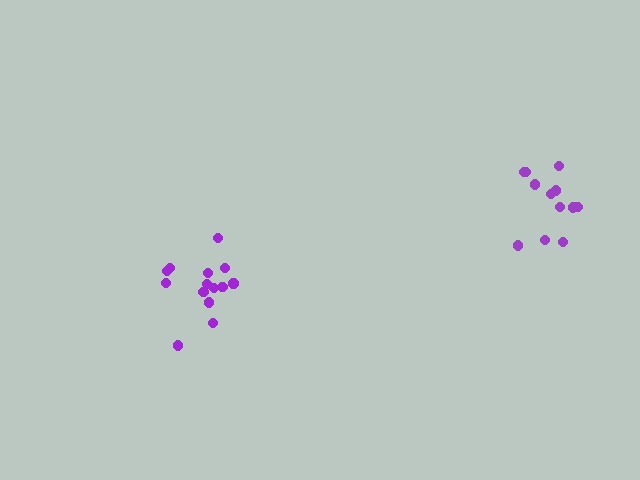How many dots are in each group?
Group 1: 12 dots, Group 2: 14 dots (26 total).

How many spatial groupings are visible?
There are 2 spatial groupings.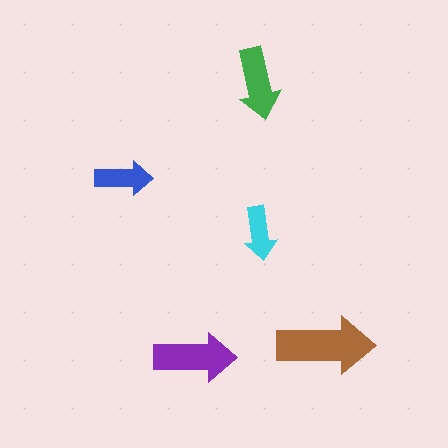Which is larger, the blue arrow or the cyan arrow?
The blue one.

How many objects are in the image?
There are 5 objects in the image.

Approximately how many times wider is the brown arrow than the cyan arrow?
About 2 times wider.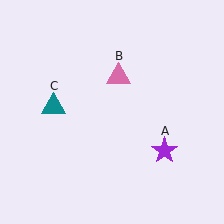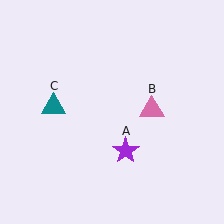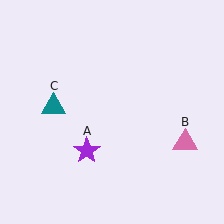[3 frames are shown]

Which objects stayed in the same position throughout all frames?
Teal triangle (object C) remained stationary.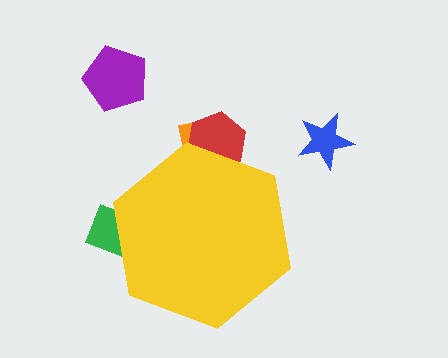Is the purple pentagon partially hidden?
No, the purple pentagon is fully visible.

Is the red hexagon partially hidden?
Yes, the red hexagon is partially hidden behind the yellow hexagon.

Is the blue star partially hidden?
No, the blue star is fully visible.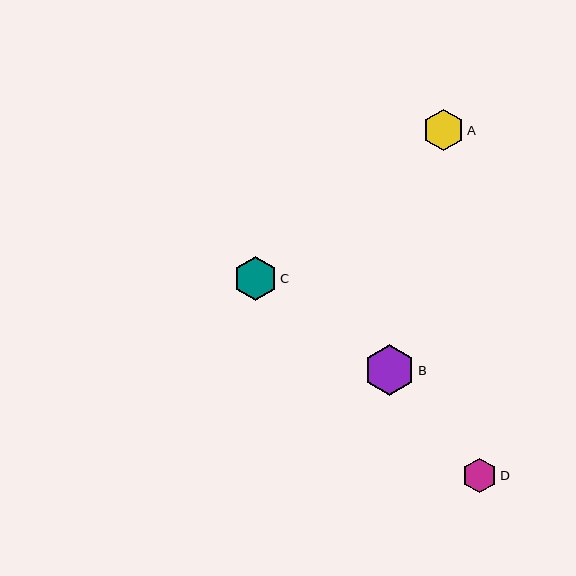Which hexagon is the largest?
Hexagon B is the largest with a size of approximately 51 pixels.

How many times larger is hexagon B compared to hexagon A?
Hexagon B is approximately 1.2 times the size of hexagon A.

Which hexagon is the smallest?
Hexagon D is the smallest with a size of approximately 34 pixels.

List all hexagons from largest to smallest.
From largest to smallest: B, C, A, D.